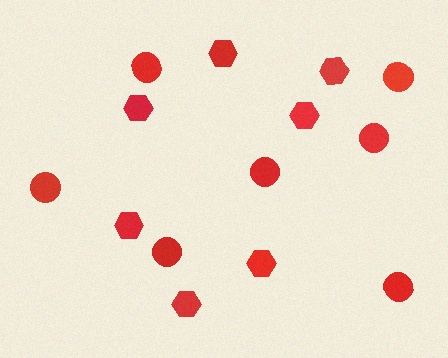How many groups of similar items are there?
There are 2 groups: one group of hexagons (7) and one group of circles (7).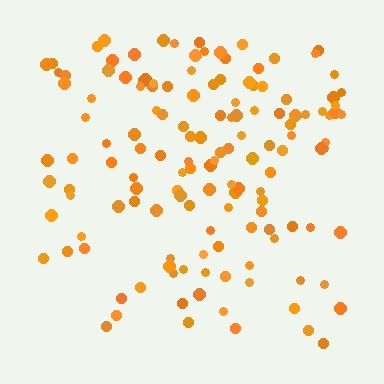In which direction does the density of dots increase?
From bottom to top, with the top side densest.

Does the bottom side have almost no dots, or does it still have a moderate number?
Still a moderate number, just noticeably fewer than the top.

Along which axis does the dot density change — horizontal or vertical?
Vertical.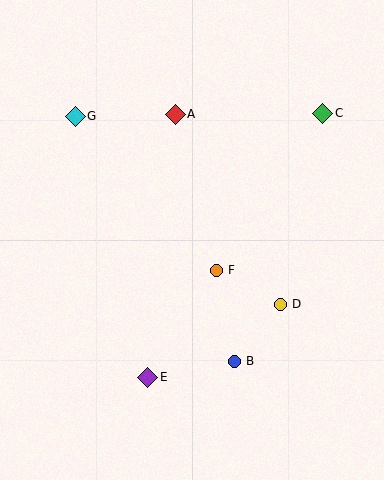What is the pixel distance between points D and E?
The distance between D and E is 151 pixels.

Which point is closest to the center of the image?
Point F at (216, 270) is closest to the center.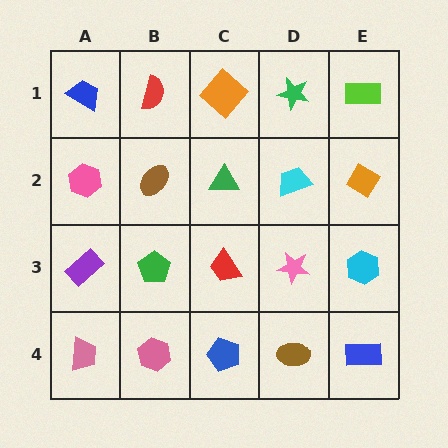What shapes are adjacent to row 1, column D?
A cyan trapezoid (row 2, column D), an orange diamond (row 1, column C), a lime rectangle (row 1, column E).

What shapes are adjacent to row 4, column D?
A pink star (row 3, column D), a blue pentagon (row 4, column C), a blue rectangle (row 4, column E).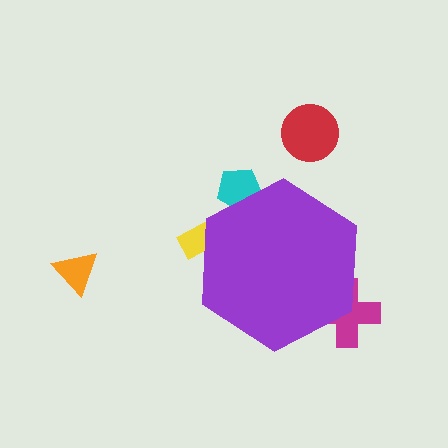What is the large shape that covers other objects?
A purple hexagon.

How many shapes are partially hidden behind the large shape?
3 shapes are partially hidden.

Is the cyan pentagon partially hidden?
Yes, the cyan pentagon is partially hidden behind the purple hexagon.